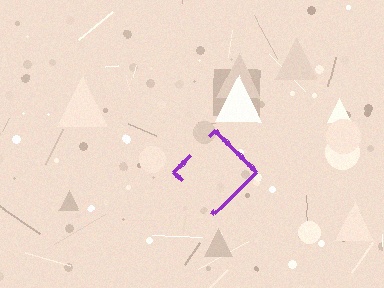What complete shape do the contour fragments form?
The contour fragments form a diamond.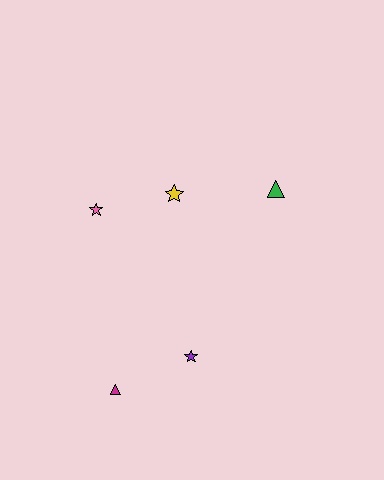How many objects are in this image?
There are 5 objects.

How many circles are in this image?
There are no circles.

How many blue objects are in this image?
There are no blue objects.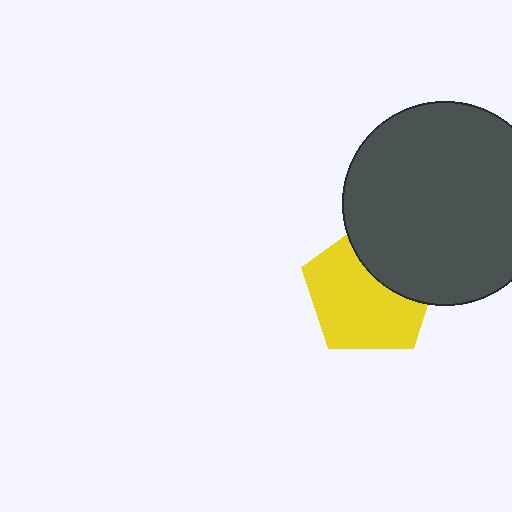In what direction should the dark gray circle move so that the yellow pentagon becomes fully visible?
The dark gray circle should move toward the upper-right. That is the shortest direction to clear the overlap and leave the yellow pentagon fully visible.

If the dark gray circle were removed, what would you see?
You would see the complete yellow pentagon.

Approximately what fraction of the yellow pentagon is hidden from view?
Roughly 33% of the yellow pentagon is hidden behind the dark gray circle.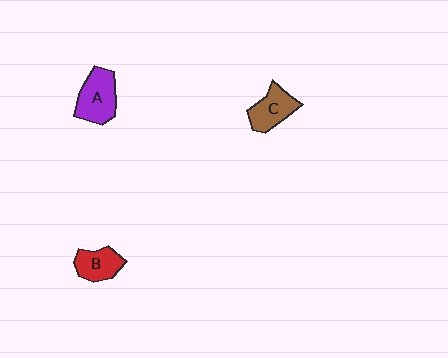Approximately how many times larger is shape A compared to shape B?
Approximately 1.4 times.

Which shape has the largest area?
Shape A (purple).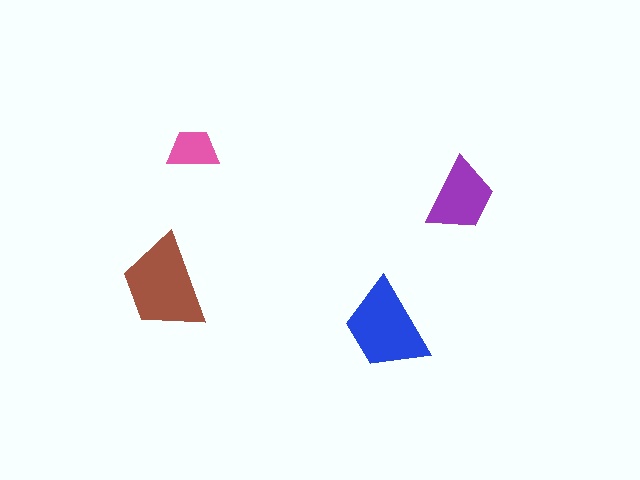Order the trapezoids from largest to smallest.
the brown one, the blue one, the purple one, the pink one.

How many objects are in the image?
There are 4 objects in the image.